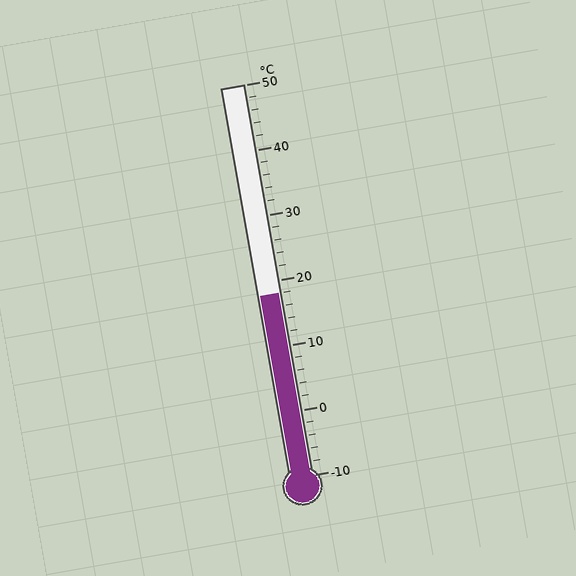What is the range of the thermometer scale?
The thermometer scale ranges from -10°C to 50°C.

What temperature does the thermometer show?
The thermometer shows approximately 18°C.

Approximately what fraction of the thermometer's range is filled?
The thermometer is filled to approximately 45% of its range.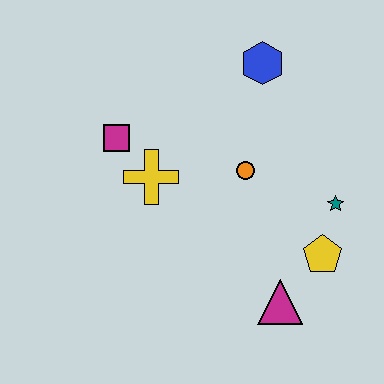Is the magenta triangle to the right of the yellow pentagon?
No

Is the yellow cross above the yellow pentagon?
Yes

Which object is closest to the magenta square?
The yellow cross is closest to the magenta square.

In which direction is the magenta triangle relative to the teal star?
The magenta triangle is below the teal star.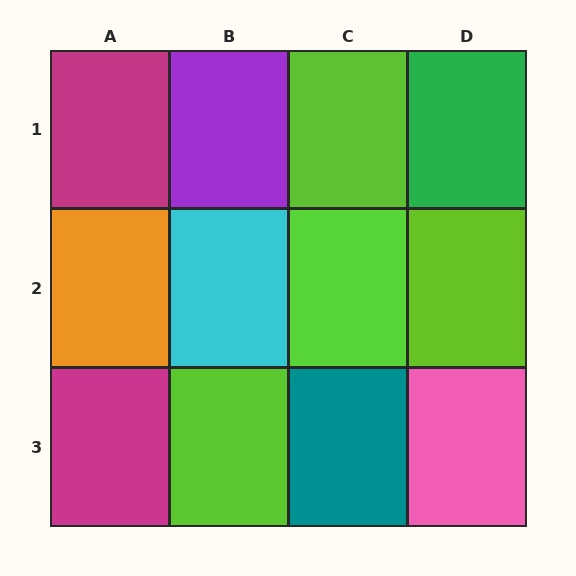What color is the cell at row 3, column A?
Magenta.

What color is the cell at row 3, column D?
Pink.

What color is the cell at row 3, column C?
Teal.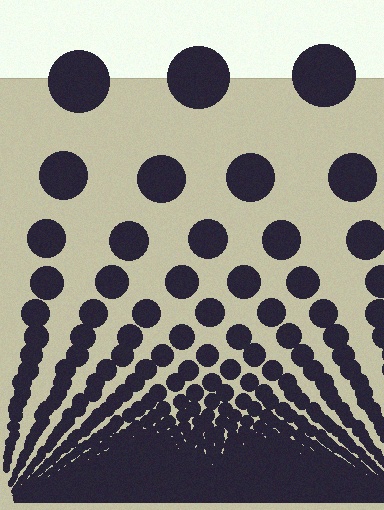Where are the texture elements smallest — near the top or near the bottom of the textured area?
Near the bottom.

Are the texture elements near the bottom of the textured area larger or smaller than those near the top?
Smaller. The gradient is inverted — elements near the bottom are smaller and denser.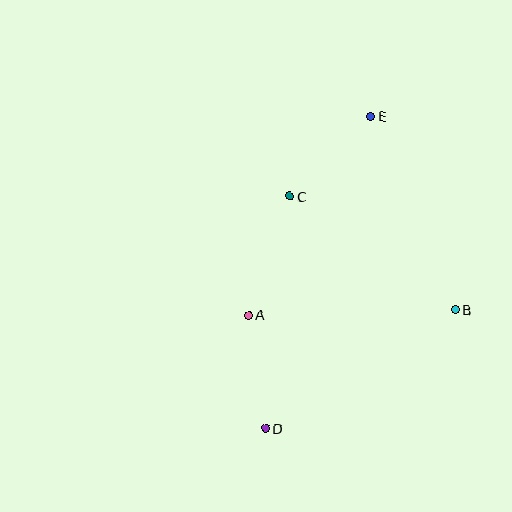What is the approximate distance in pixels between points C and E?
The distance between C and E is approximately 115 pixels.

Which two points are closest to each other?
Points A and D are closest to each other.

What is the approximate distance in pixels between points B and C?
The distance between B and C is approximately 201 pixels.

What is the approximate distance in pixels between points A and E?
The distance between A and E is approximately 234 pixels.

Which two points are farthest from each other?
Points D and E are farthest from each other.